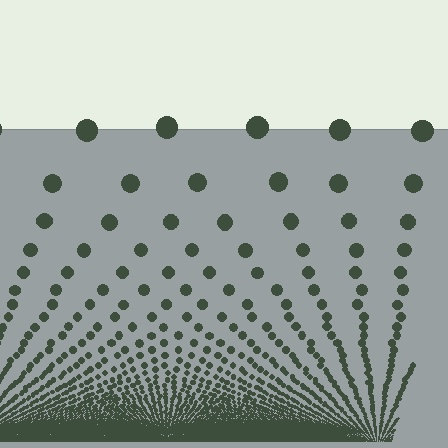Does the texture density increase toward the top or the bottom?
Density increases toward the bottom.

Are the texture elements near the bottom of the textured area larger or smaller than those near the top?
Smaller. The gradient is inverted — elements near the bottom are smaller and denser.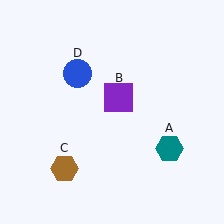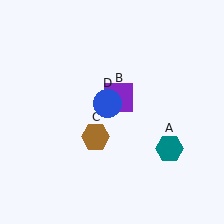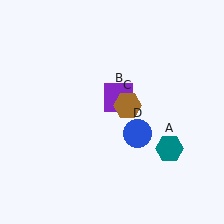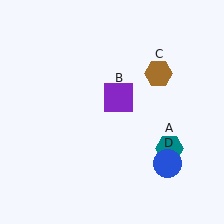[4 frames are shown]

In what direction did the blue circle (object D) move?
The blue circle (object D) moved down and to the right.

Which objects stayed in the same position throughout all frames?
Teal hexagon (object A) and purple square (object B) remained stationary.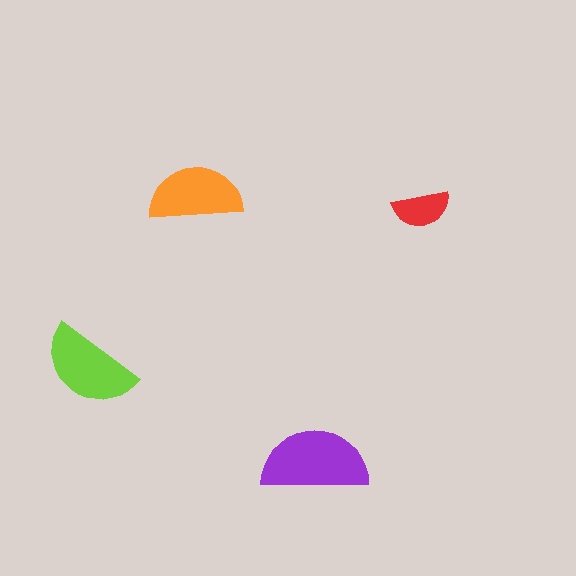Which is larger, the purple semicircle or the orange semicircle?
The purple one.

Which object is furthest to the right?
The red semicircle is rightmost.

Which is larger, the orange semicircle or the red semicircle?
The orange one.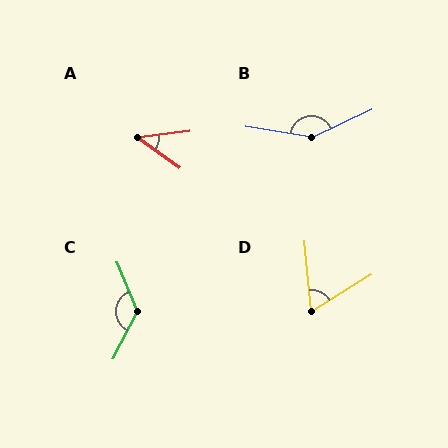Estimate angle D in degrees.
Approximately 63 degrees.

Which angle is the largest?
B, at approximately 146 degrees.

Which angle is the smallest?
A, at approximately 44 degrees.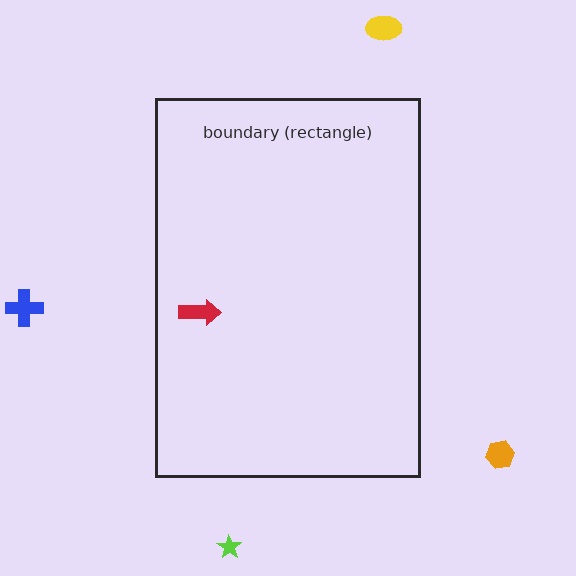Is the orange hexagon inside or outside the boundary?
Outside.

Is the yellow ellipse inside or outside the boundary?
Outside.